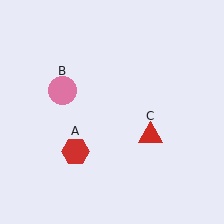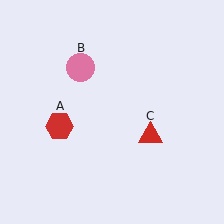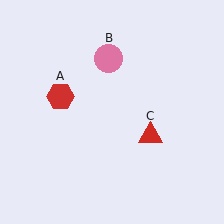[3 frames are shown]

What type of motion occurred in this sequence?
The red hexagon (object A), pink circle (object B) rotated clockwise around the center of the scene.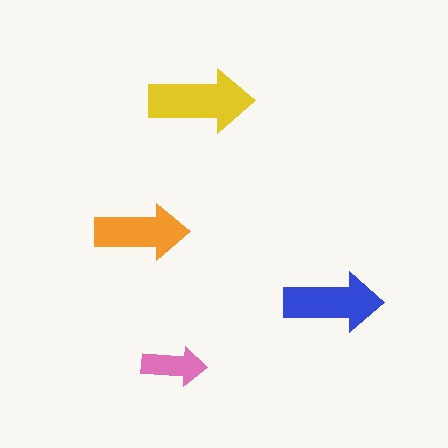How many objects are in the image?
There are 4 objects in the image.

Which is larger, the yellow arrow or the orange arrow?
The yellow one.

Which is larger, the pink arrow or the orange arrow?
The orange one.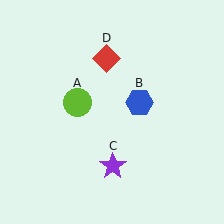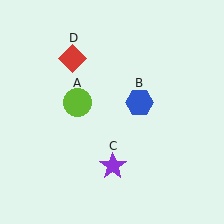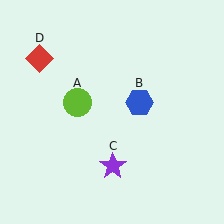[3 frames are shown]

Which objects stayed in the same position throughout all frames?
Lime circle (object A) and blue hexagon (object B) and purple star (object C) remained stationary.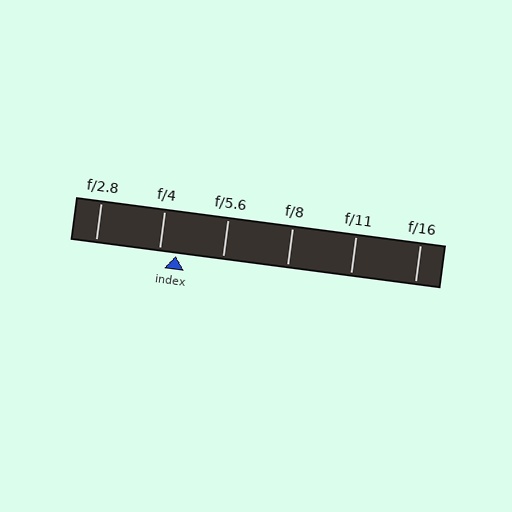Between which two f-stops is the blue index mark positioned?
The index mark is between f/4 and f/5.6.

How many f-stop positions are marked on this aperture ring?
There are 6 f-stop positions marked.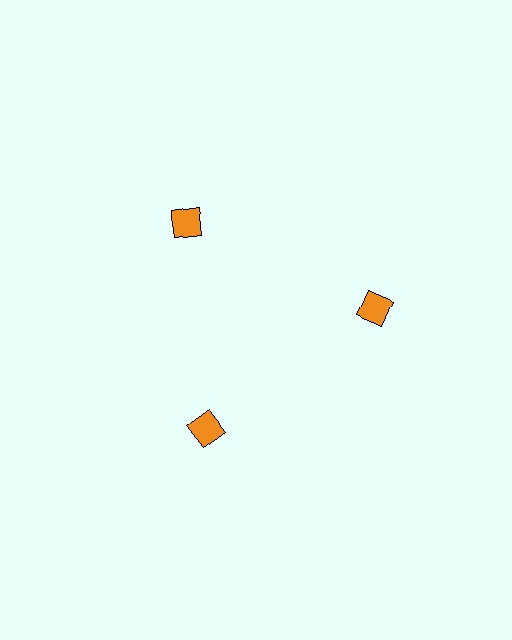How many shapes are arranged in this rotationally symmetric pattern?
There are 3 shapes, arranged in 3 groups of 1.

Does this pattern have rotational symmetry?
Yes, this pattern has 3-fold rotational symmetry. It looks the same after rotating 120 degrees around the center.